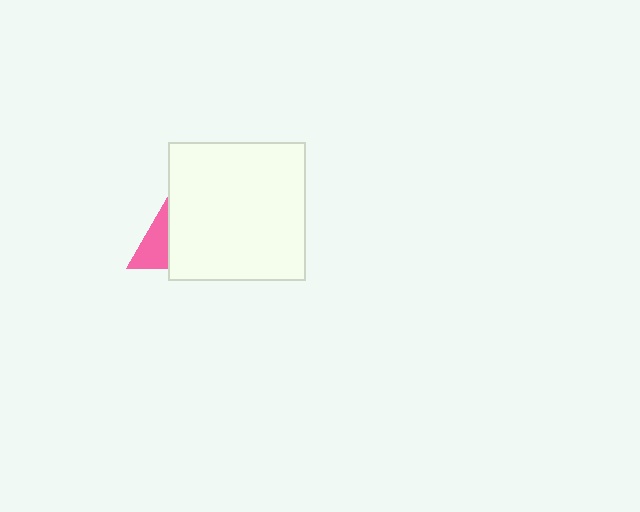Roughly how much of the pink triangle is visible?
A small part of it is visible (roughly 31%).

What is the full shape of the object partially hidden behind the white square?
The partially hidden object is a pink triangle.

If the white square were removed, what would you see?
You would see the complete pink triangle.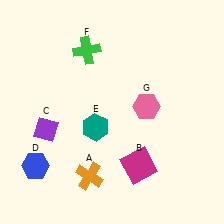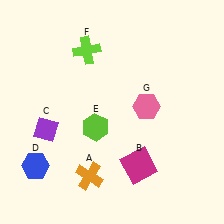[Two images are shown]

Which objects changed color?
E changed from teal to lime. F changed from green to lime.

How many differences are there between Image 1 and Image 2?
There are 2 differences between the two images.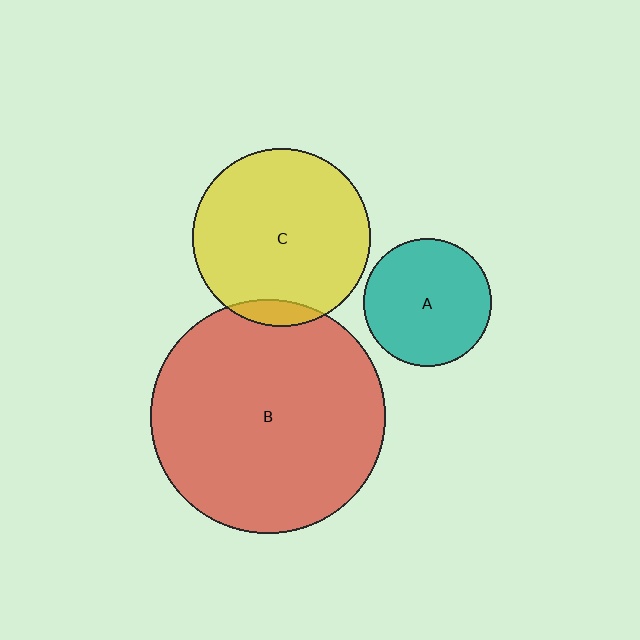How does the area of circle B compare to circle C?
Approximately 1.7 times.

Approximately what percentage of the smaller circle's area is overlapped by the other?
Approximately 5%.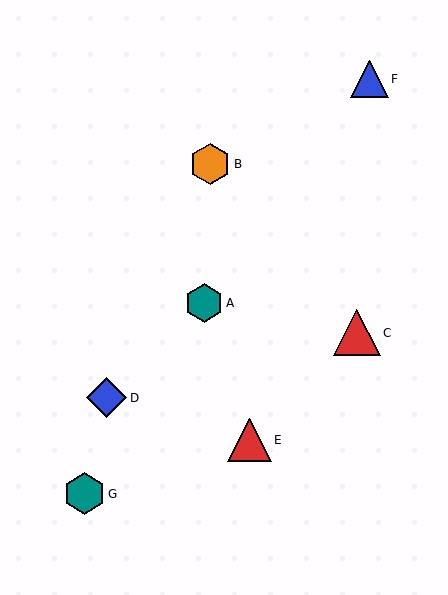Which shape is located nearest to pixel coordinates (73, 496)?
The teal hexagon (labeled G) at (84, 494) is nearest to that location.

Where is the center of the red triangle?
The center of the red triangle is at (249, 440).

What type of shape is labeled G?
Shape G is a teal hexagon.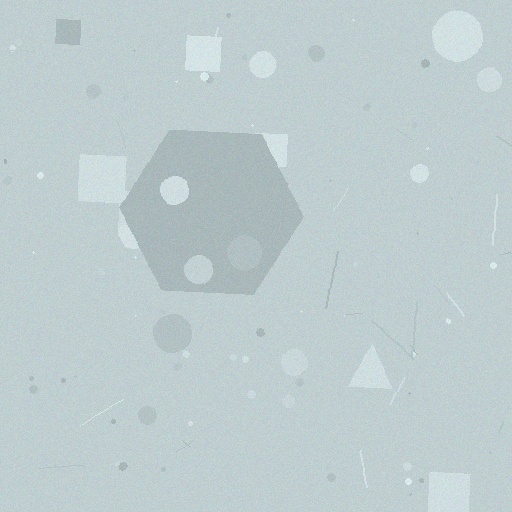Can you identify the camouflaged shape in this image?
The camouflaged shape is a hexagon.